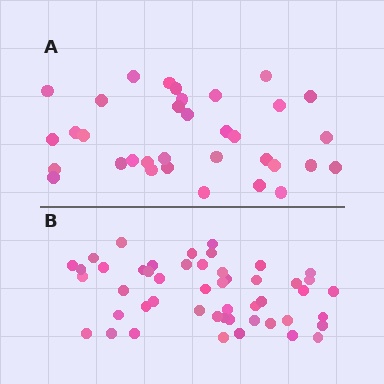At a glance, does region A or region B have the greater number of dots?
Region B (the bottom region) has more dots.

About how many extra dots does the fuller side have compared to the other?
Region B has approximately 15 more dots than region A.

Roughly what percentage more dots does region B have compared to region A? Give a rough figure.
About 45% more.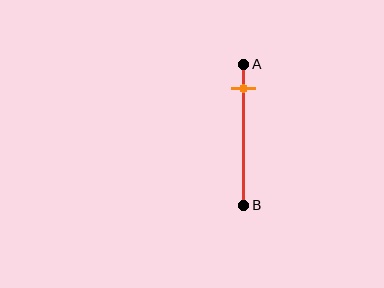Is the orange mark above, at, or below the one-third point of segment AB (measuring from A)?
The orange mark is above the one-third point of segment AB.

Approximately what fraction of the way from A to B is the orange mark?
The orange mark is approximately 15% of the way from A to B.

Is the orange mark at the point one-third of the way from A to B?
No, the mark is at about 15% from A, not at the 33% one-third point.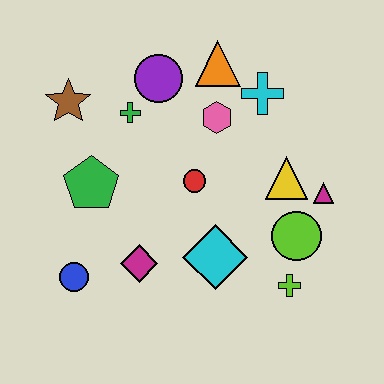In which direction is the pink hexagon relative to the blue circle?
The pink hexagon is above the blue circle.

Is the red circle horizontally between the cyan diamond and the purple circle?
Yes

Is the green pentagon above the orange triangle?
No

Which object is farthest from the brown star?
The lime cross is farthest from the brown star.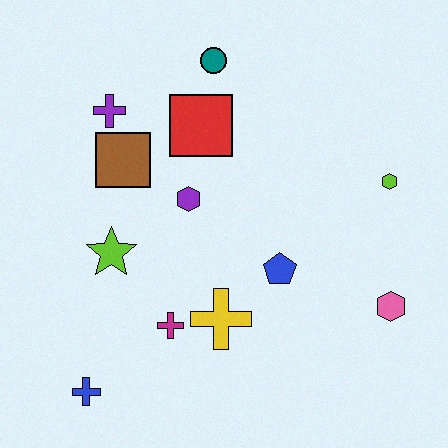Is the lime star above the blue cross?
Yes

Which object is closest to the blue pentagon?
The yellow cross is closest to the blue pentagon.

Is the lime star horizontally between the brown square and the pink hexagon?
No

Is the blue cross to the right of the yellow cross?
No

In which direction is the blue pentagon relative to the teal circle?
The blue pentagon is below the teal circle.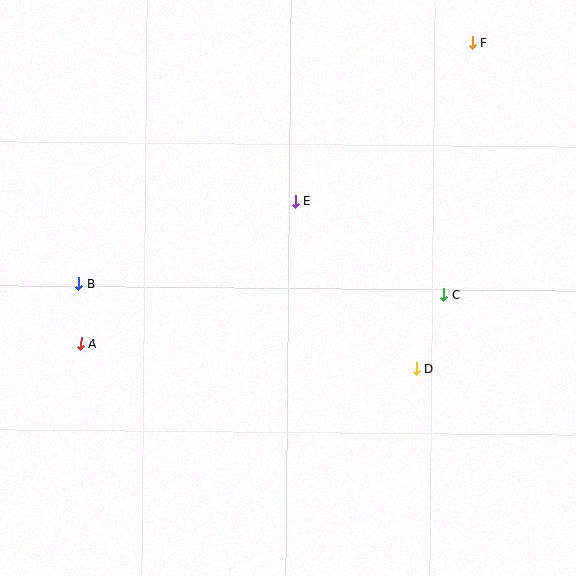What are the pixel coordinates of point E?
Point E is at (295, 201).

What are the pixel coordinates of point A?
Point A is at (81, 344).